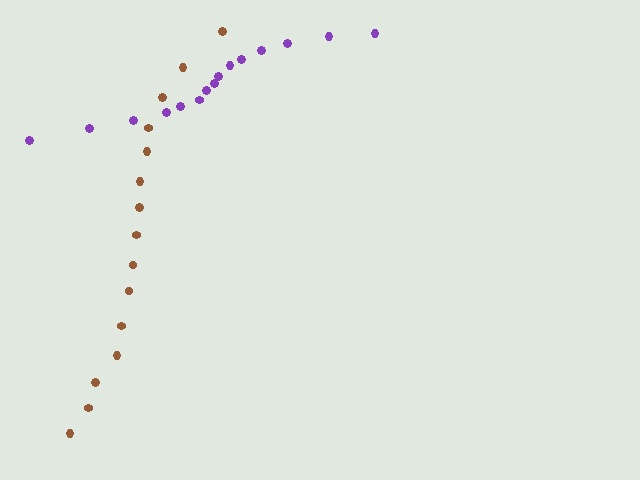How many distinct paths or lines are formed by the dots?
There are 2 distinct paths.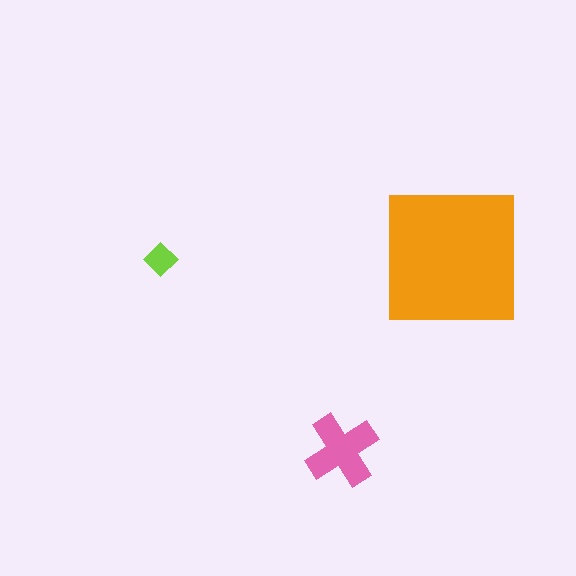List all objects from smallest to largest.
The lime diamond, the pink cross, the orange square.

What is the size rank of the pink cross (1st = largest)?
2nd.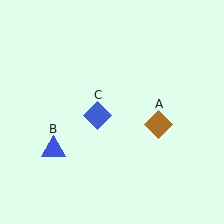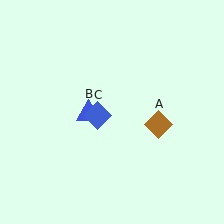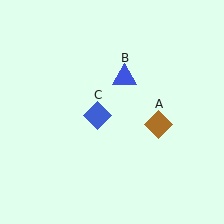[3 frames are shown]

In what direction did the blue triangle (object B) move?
The blue triangle (object B) moved up and to the right.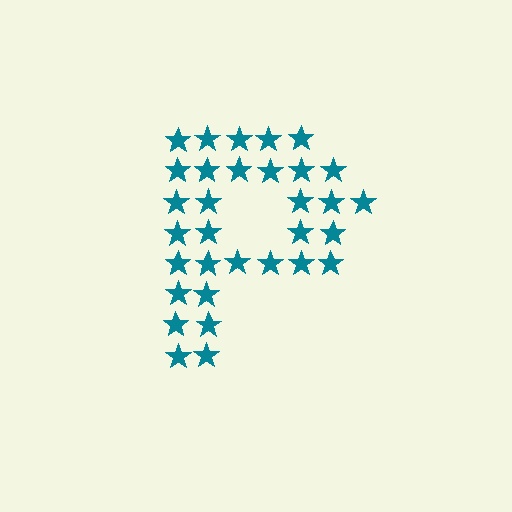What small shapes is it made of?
It is made of small stars.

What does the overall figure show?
The overall figure shows the letter P.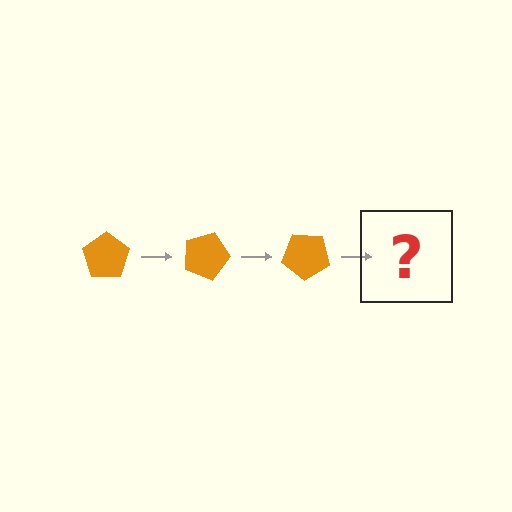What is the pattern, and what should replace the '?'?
The pattern is that the pentagon rotates 20 degrees each step. The '?' should be an orange pentagon rotated 60 degrees.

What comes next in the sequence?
The next element should be an orange pentagon rotated 60 degrees.